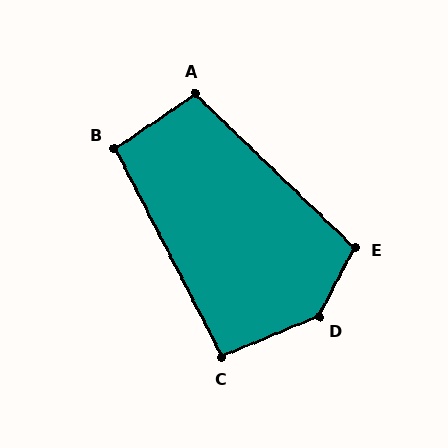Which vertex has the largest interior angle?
D, at approximately 139 degrees.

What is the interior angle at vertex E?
Approximately 107 degrees (obtuse).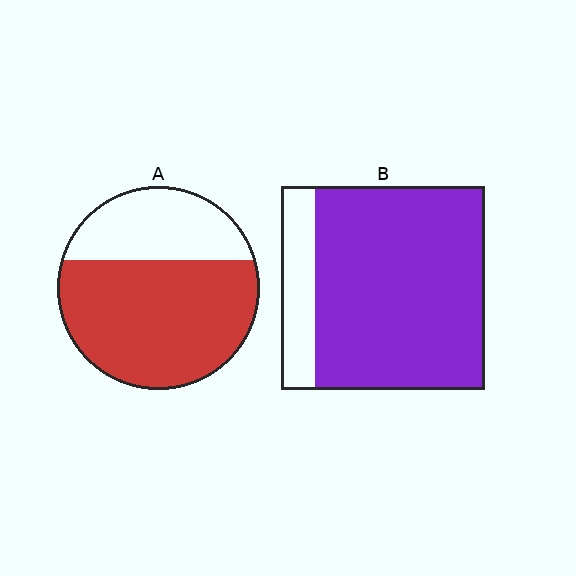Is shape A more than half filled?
Yes.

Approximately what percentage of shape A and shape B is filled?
A is approximately 65% and B is approximately 85%.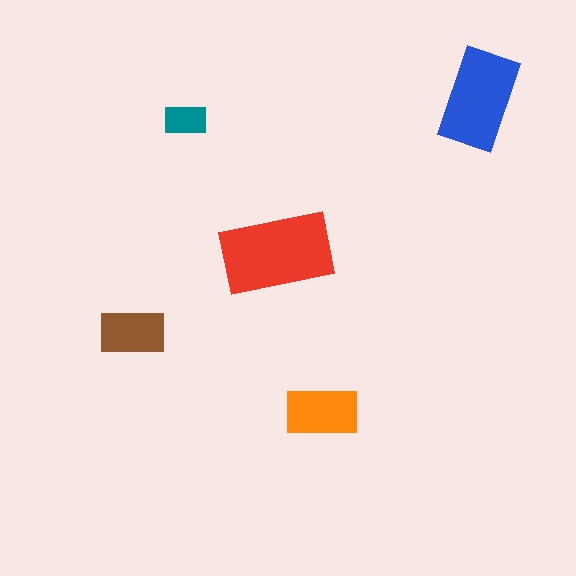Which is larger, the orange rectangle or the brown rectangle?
The orange one.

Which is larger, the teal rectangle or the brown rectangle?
The brown one.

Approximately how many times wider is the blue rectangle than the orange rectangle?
About 1.5 times wider.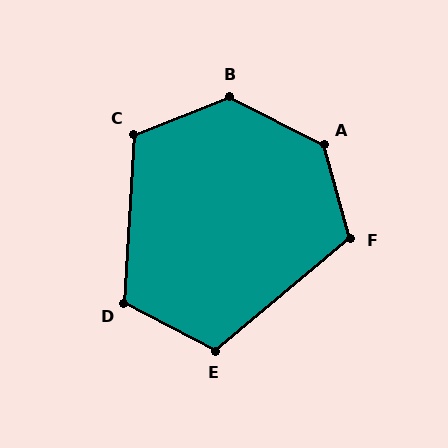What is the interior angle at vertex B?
Approximately 131 degrees (obtuse).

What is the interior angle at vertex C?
Approximately 115 degrees (obtuse).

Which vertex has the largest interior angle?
A, at approximately 133 degrees.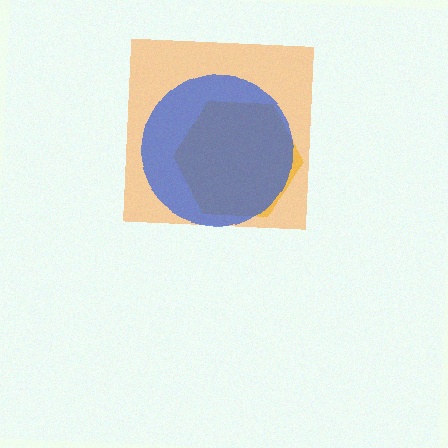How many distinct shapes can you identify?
There are 3 distinct shapes: a yellow hexagon, an orange square, a blue circle.